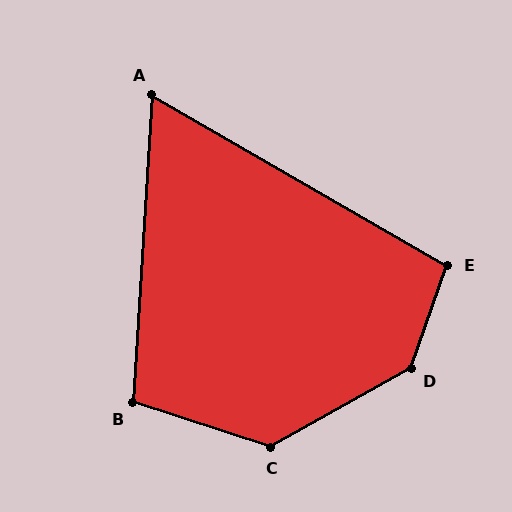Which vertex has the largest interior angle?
D, at approximately 139 degrees.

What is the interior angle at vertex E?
Approximately 101 degrees (obtuse).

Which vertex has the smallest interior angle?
A, at approximately 64 degrees.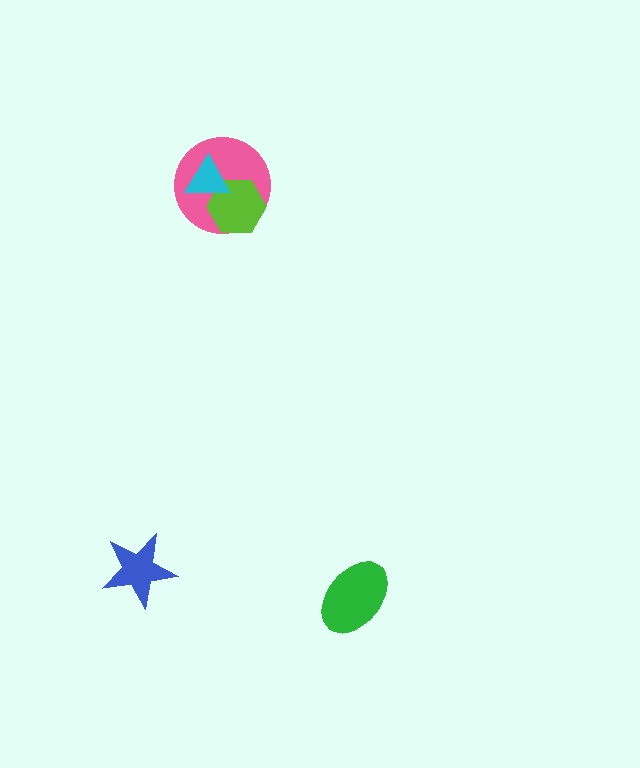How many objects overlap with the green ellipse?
0 objects overlap with the green ellipse.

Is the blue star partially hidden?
No, no other shape covers it.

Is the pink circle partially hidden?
Yes, it is partially covered by another shape.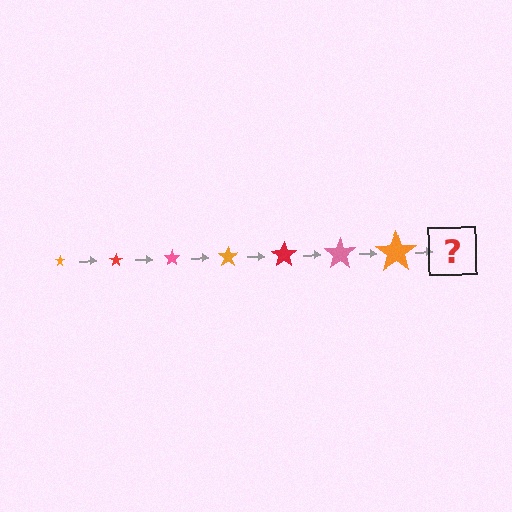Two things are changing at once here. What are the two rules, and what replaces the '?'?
The two rules are that the star grows larger each step and the color cycles through orange, red, and pink. The '?' should be a red star, larger than the previous one.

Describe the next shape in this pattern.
It should be a red star, larger than the previous one.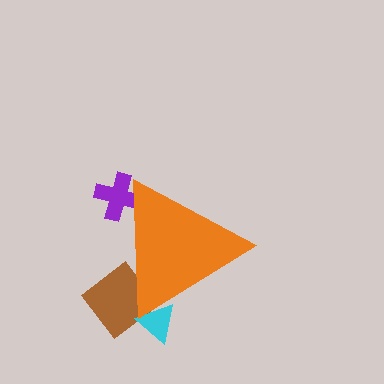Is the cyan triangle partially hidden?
Yes, the cyan triangle is partially hidden behind the orange triangle.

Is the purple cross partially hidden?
Yes, the purple cross is partially hidden behind the orange triangle.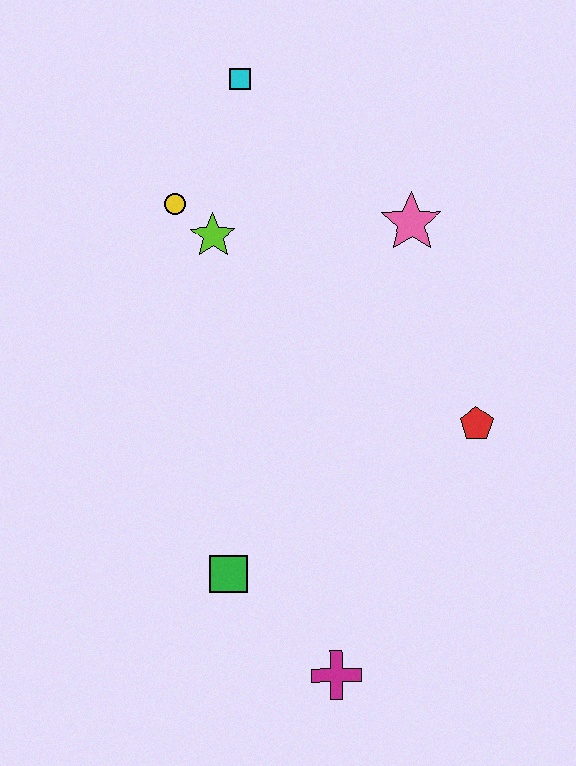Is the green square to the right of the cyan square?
No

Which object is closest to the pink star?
The lime star is closest to the pink star.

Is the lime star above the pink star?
No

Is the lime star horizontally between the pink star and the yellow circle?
Yes